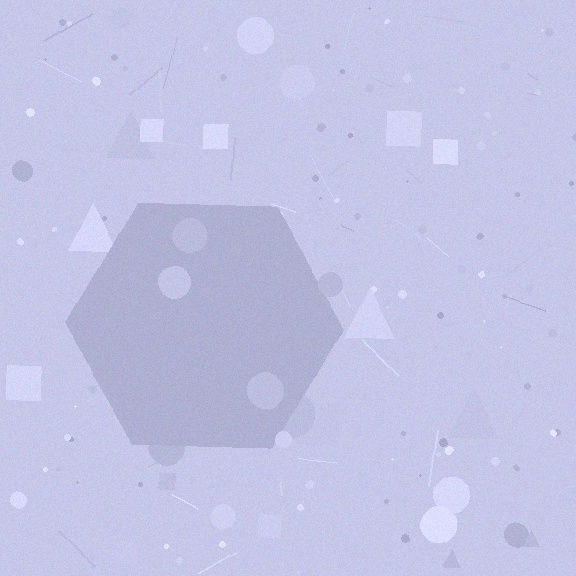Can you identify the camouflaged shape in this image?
The camouflaged shape is a hexagon.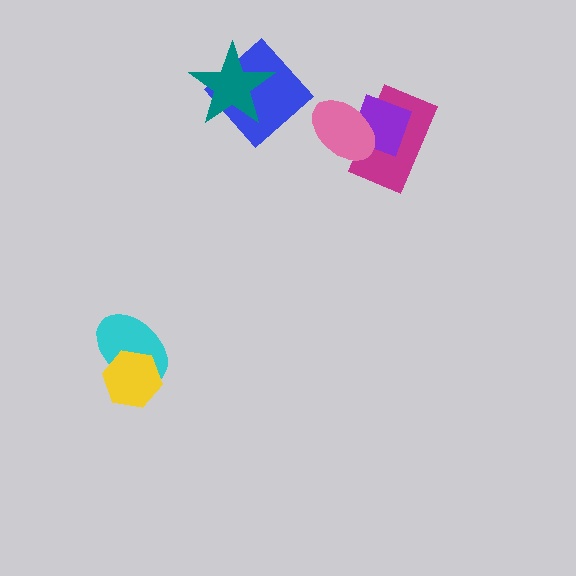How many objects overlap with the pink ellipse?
2 objects overlap with the pink ellipse.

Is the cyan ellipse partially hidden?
Yes, it is partially covered by another shape.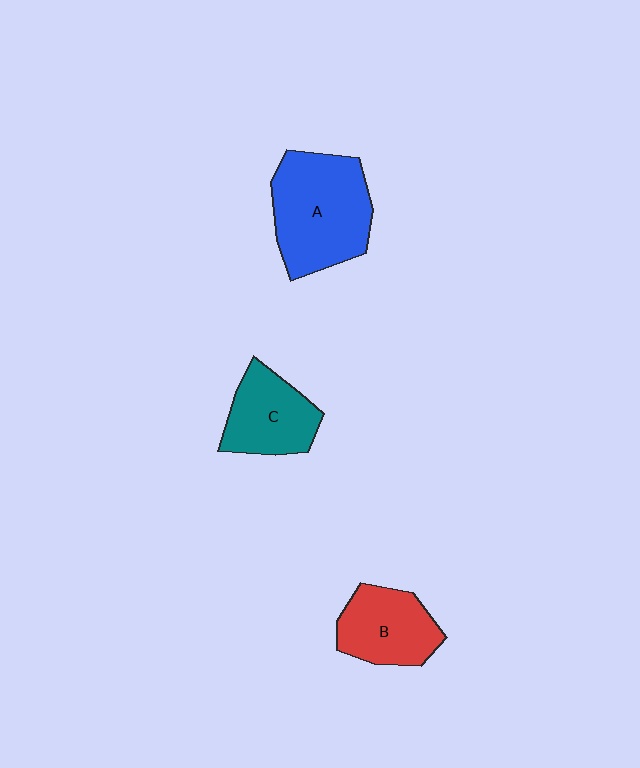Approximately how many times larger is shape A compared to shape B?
Approximately 1.5 times.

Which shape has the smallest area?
Shape C (teal).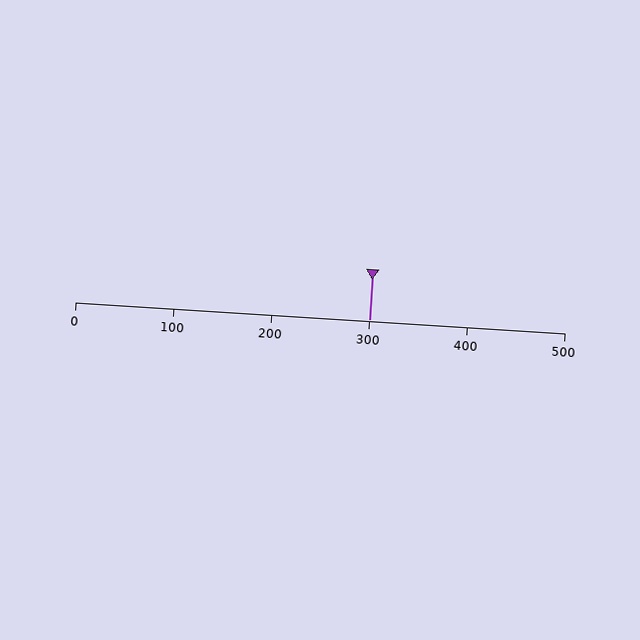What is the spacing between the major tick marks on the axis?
The major ticks are spaced 100 apart.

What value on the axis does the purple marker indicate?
The marker indicates approximately 300.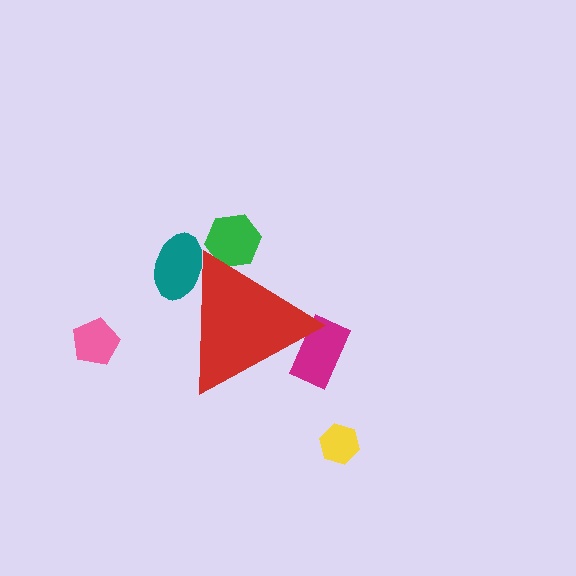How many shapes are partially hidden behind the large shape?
3 shapes are partially hidden.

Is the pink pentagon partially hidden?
No, the pink pentagon is fully visible.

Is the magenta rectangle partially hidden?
Yes, the magenta rectangle is partially hidden behind the red triangle.